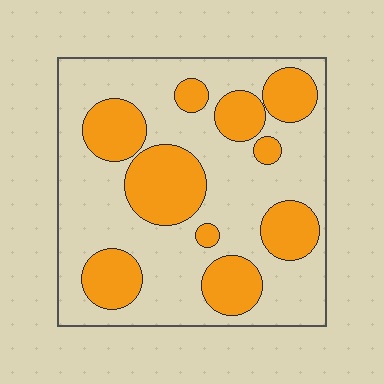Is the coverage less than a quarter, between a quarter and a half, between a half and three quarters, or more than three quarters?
Between a quarter and a half.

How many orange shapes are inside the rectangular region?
10.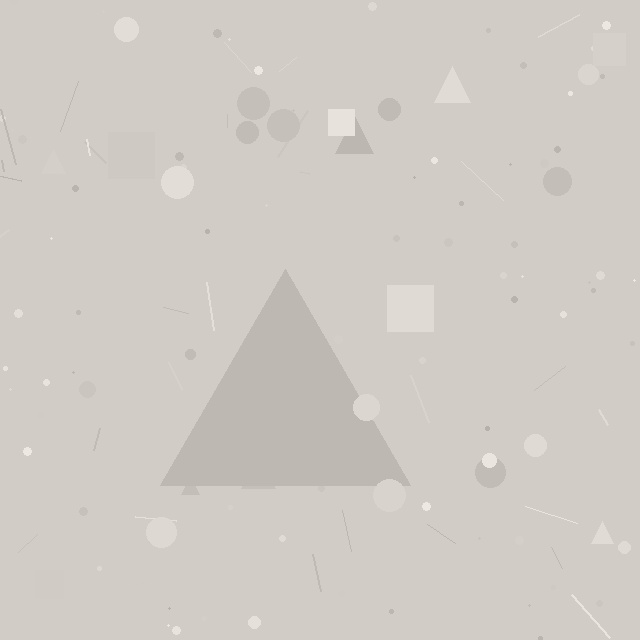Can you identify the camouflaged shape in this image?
The camouflaged shape is a triangle.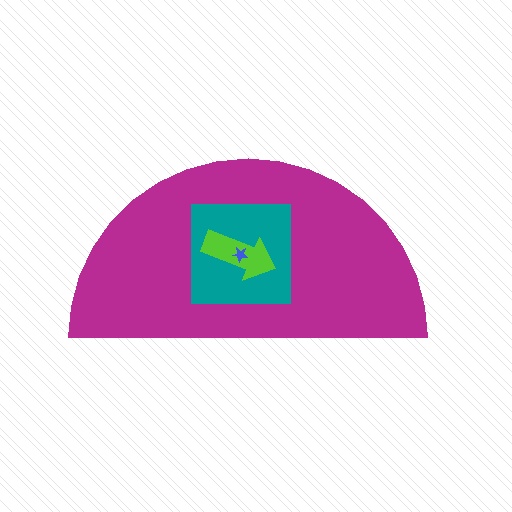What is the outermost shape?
The magenta semicircle.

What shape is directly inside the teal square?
The lime arrow.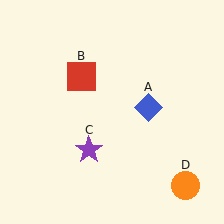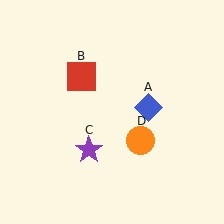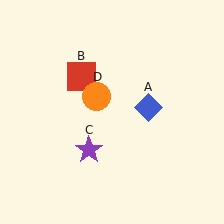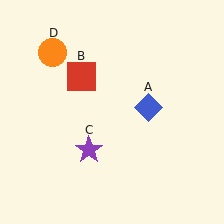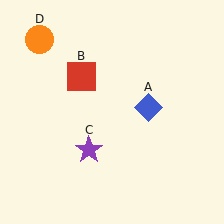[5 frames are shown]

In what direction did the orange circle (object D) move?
The orange circle (object D) moved up and to the left.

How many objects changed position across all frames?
1 object changed position: orange circle (object D).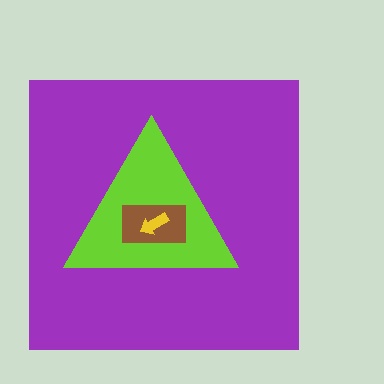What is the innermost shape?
The yellow arrow.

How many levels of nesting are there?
4.